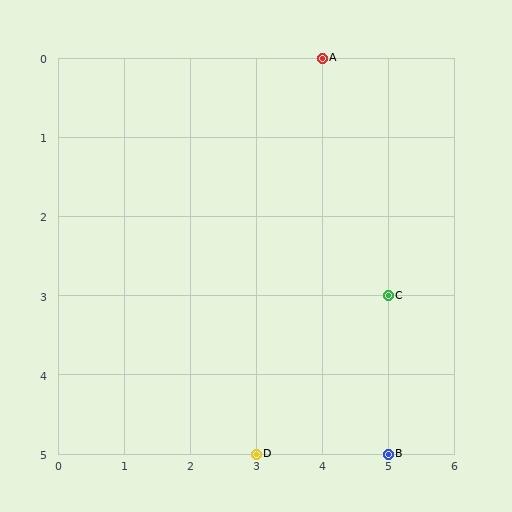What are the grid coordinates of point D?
Point D is at grid coordinates (3, 5).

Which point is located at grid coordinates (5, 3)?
Point C is at (5, 3).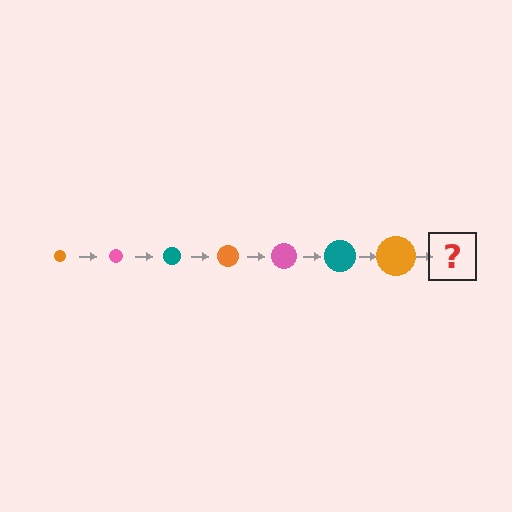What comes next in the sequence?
The next element should be a pink circle, larger than the previous one.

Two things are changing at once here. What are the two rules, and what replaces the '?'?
The two rules are that the circle grows larger each step and the color cycles through orange, pink, and teal. The '?' should be a pink circle, larger than the previous one.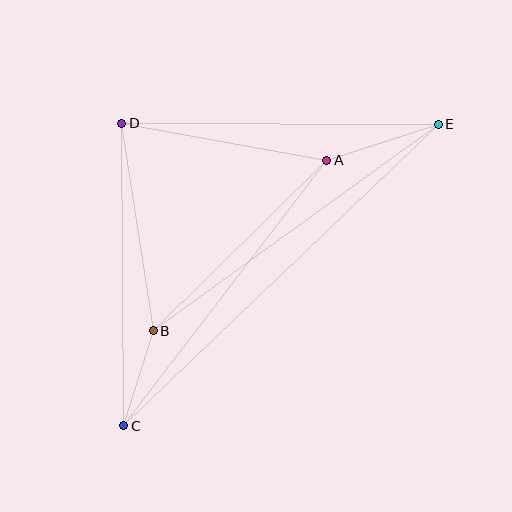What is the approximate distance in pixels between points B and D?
The distance between B and D is approximately 210 pixels.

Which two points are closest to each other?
Points B and C are closest to each other.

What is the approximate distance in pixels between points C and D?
The distance between C and D is approximately 303 pixels.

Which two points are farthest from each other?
Points C and E are farthest from each other.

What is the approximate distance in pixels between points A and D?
The distance between A and D is approximately 209 pixels.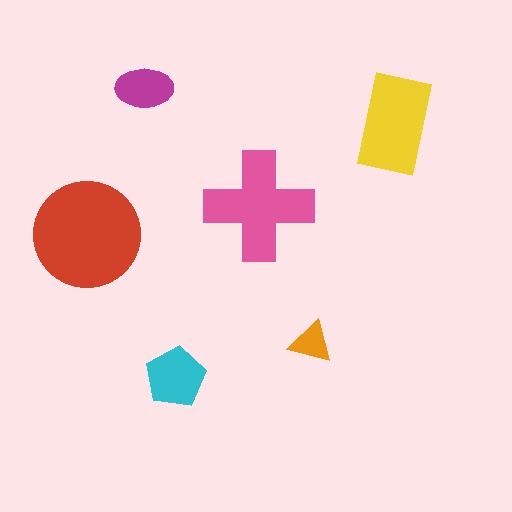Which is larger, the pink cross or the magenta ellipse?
The pink cross.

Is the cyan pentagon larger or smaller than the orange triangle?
Larger.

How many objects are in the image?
There are 6 objects in the image.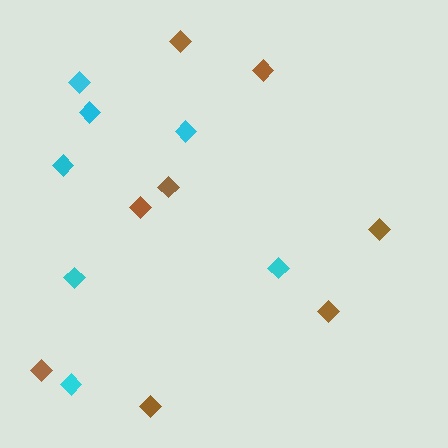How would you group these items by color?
There are 2 groups: one group of cyan diamonds (7) and one group of brown diamonds (8).